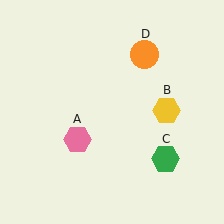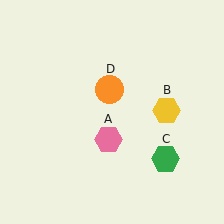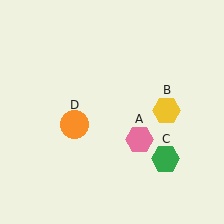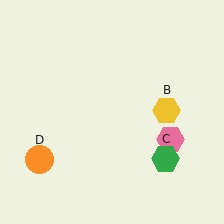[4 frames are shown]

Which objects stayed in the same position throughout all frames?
Yellow hexagon (object B) and green hexagon (object C) remained stationary.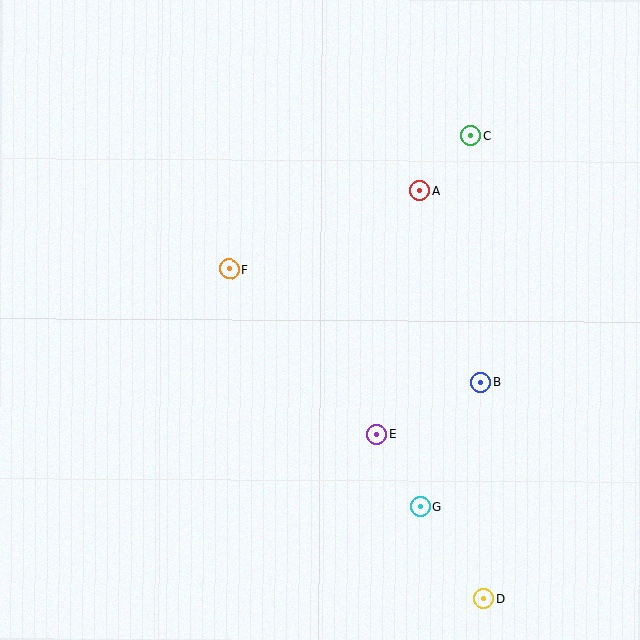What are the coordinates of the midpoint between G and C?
The midpoint between G and C is at (445, 321).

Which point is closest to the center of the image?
Point F at (229, 269) is closest to the center.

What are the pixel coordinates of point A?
Point A is at (420, 190).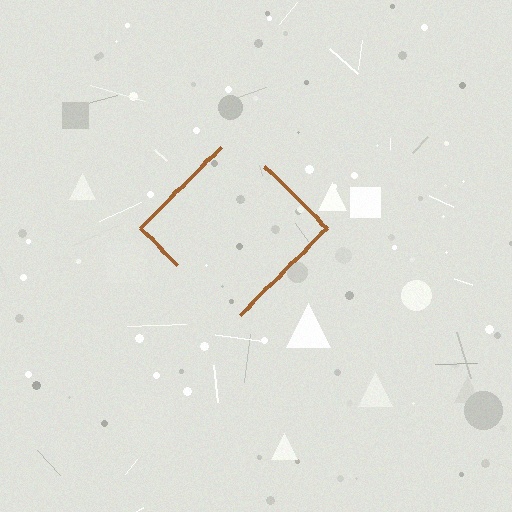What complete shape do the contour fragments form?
The contour fragments form a diamond.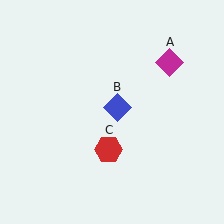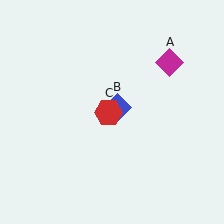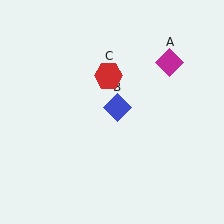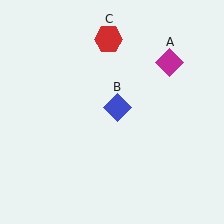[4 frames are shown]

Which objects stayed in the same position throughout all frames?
Magenta diamond (object A) and blue diamond (object B) remained stationary.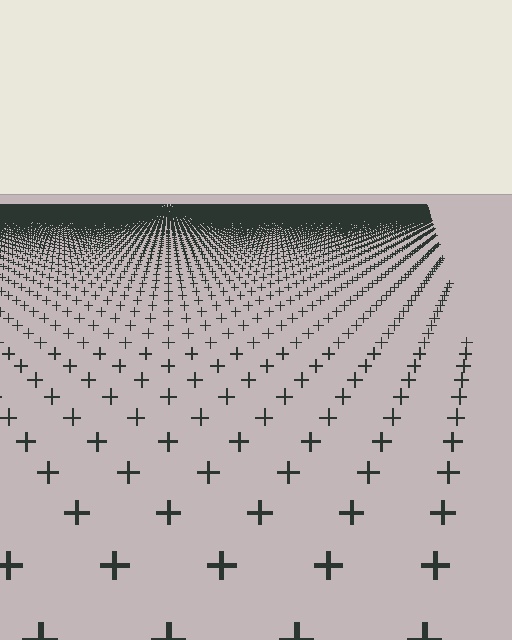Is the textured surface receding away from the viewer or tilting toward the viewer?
The surface is receding away from the viewer. Texture elements get smaller and denser toward the top.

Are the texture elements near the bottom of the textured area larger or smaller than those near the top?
Larger. Near the bottom, elements are closer to the viewer and appear at a bigger on-screen size.